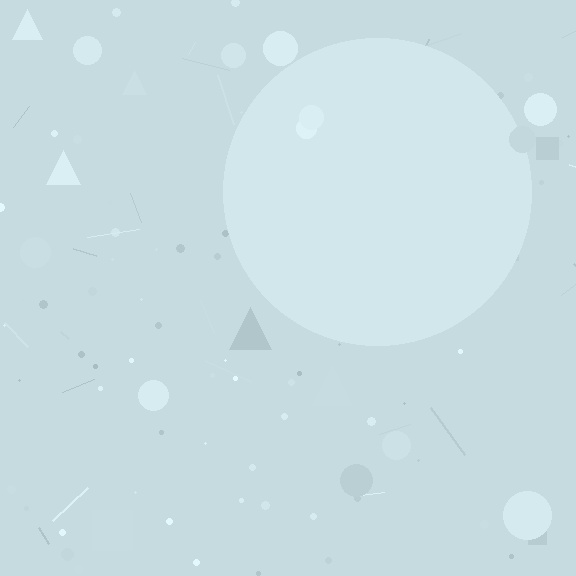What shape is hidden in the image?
A circle is hidden in the image.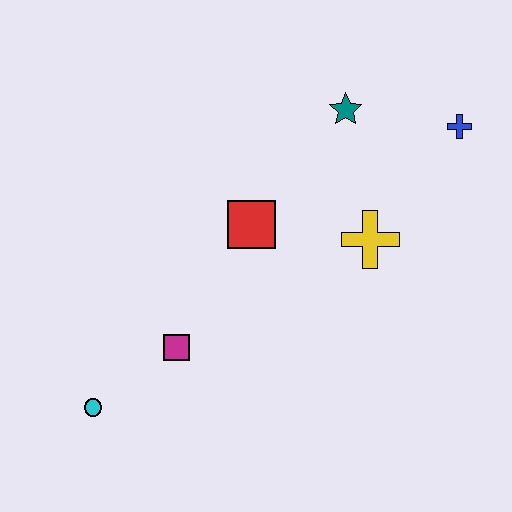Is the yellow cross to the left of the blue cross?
Yes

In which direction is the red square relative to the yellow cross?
The red square is to the left of the yellow cross.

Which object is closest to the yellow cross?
The red square is closest to the yellow cross.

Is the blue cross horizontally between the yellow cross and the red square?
No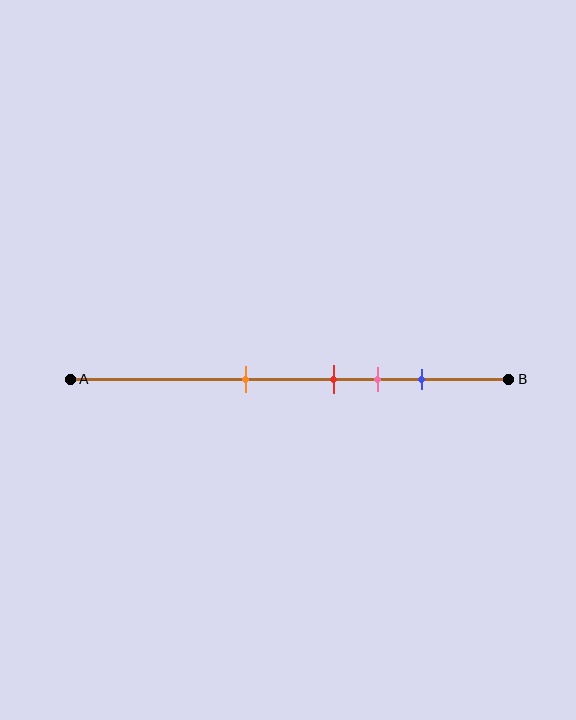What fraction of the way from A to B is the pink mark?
The pink mark is approximately 70% (0.7) of the way from A to B.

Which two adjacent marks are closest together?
The red and pink marks are the closest adjacent pair.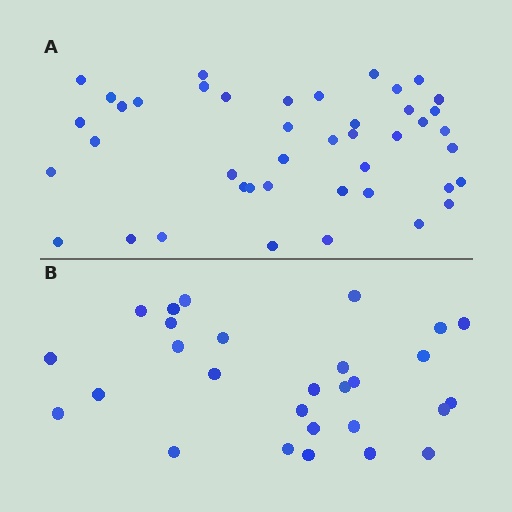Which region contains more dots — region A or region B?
Region A (the top region) has more dots.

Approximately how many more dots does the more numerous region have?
Region A has approximately 15 more dots than region B.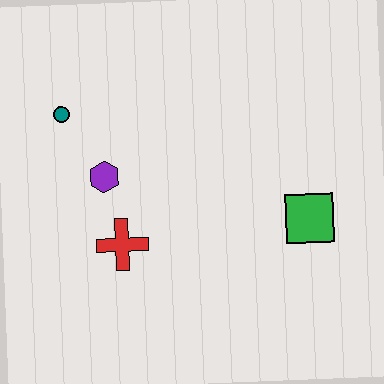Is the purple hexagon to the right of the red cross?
No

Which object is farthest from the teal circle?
The green square is farthest from the teal circle.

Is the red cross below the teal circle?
Yes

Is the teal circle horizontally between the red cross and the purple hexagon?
No